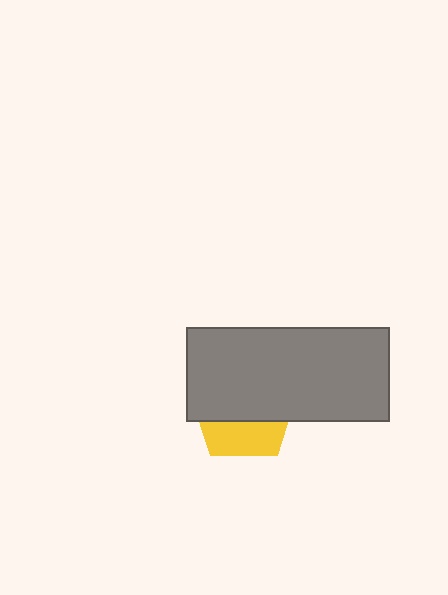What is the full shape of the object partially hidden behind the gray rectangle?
The partially hidden object is a yellow pentagon.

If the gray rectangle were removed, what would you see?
You would see the complete yellow pentagon.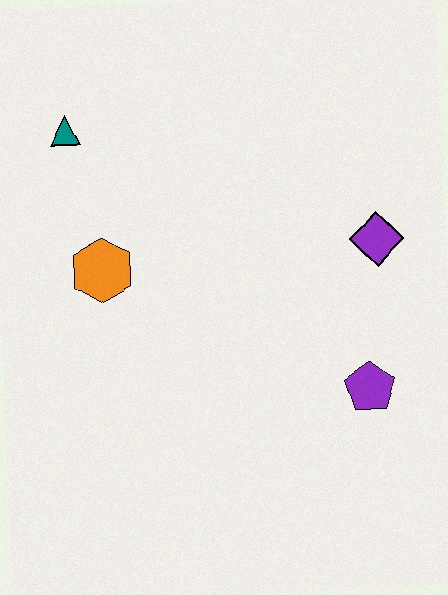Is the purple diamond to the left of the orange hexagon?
No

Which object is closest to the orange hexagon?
The teal triangle is closest to the orange hexagon.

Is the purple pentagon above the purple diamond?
No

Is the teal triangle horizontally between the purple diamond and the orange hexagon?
No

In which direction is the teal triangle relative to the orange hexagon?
The teal triangle is above the orange hexagon.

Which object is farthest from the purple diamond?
The teal triangle is farthest from the purple diamond.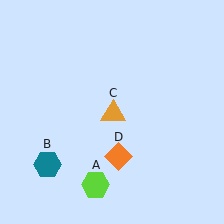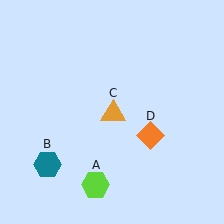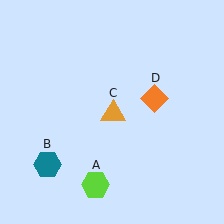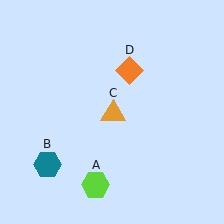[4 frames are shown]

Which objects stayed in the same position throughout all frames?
Lime hexagon (object A) and teal hexagon (object B) and orange triangle (object C) remained stationary.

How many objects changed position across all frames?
1 object changed position: orange diamond (object D).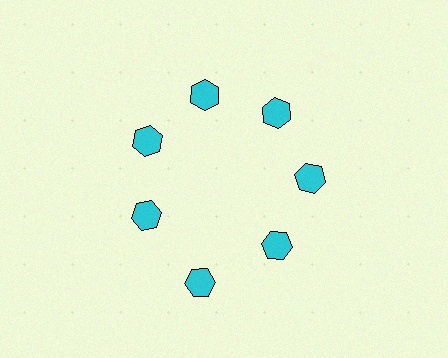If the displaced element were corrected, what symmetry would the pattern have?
It would have 7-fold rotational symmetry — the pattern would map onto itself every 51 degrees.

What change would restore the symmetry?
The symmetry would be restored by moving it inward, back onto the ring so that all 7 hexagons sit at equal angles and equal distance from the center.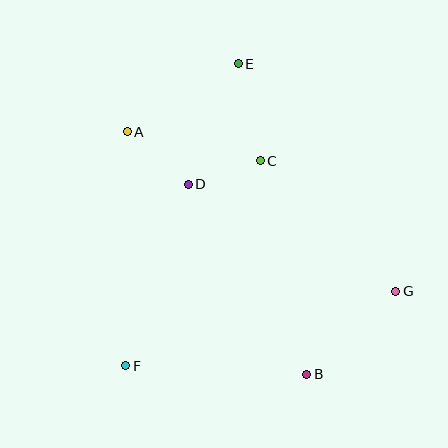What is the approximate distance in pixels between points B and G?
The distance between B and G is approximately 122 pixels.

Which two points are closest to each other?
Points C and D are closest to each other.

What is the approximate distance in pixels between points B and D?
The distance between B and D is approximately 224 pixels.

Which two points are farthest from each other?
Points E and F are farthest from each other.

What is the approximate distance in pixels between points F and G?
The distance between F and G is approximately 280 pixels.